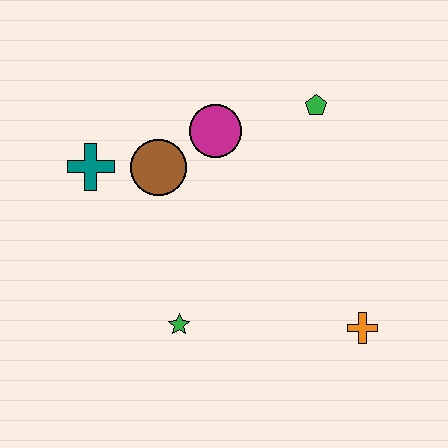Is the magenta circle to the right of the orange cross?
No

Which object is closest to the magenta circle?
The brown circle is closest to the magenta circle.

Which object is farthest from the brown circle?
The orange cross is farthest from the brown circle.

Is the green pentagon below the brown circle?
No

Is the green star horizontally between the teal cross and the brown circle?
No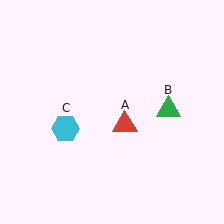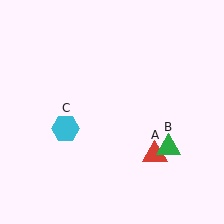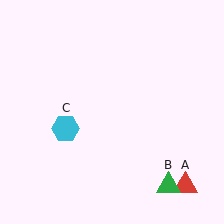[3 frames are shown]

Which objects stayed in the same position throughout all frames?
Cyan hexagon (object C) remained stationary.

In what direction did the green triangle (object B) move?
The green triangle (object B) moved down.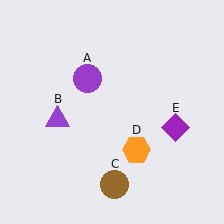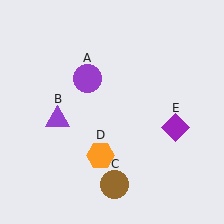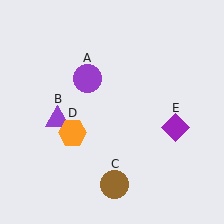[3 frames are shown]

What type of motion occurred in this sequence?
The orange hexagon (object D) rotated clockwise around the center of the scene.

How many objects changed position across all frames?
1 object changed position: orange hexagon (object D).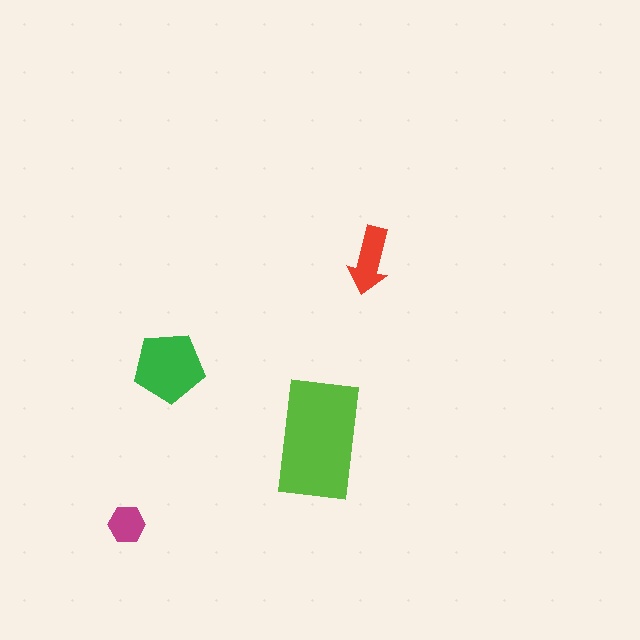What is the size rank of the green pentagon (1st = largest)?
2nd.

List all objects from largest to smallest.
The lime rectangle, the green pentagon, the red arrow, the magenta hexagon.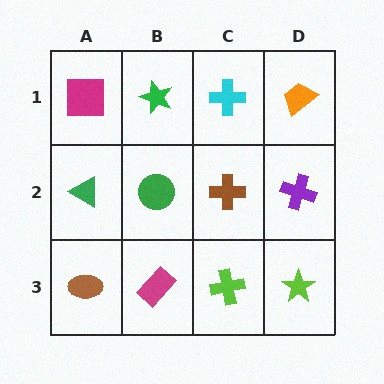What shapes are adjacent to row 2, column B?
A green star (row 1, column B), a magenta rectangle (row 3, column B), a green triangle (row 2, column A), a brown cross (row 2, column C).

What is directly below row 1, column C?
A brown cross.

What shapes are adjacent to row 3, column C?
A brown cross (row 2, column C), a magenta rectangle (row 3, column B), a lime star (row 3, column D).